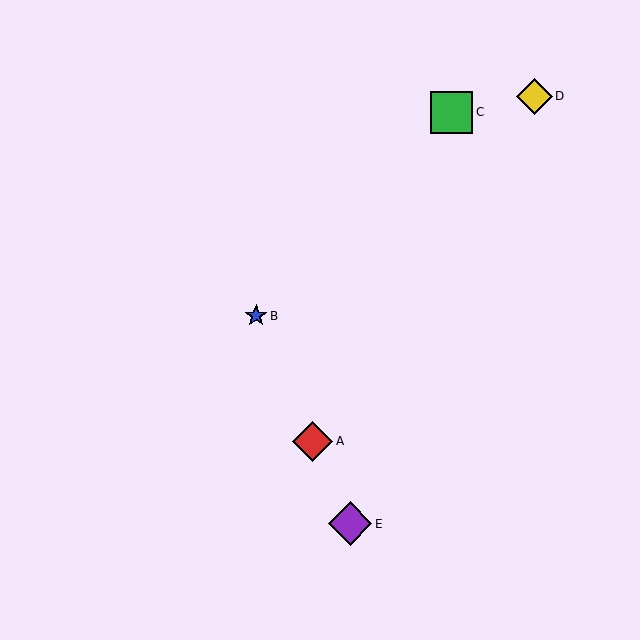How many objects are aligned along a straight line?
3 objects (A, B, E) are aligned along a straight line.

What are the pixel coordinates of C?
Object C is at (452, 112).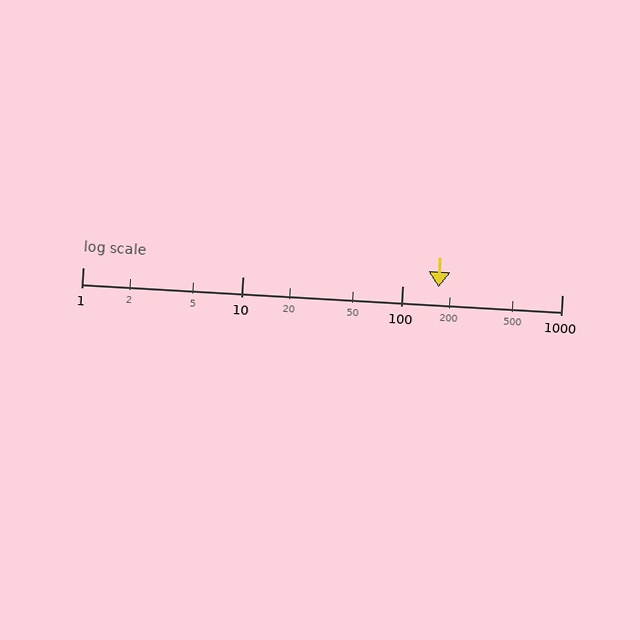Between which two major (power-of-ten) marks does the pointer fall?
The pointer is between 100 and 1000.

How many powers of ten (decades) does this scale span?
The scale spans 3 decades, from 1 to 1000.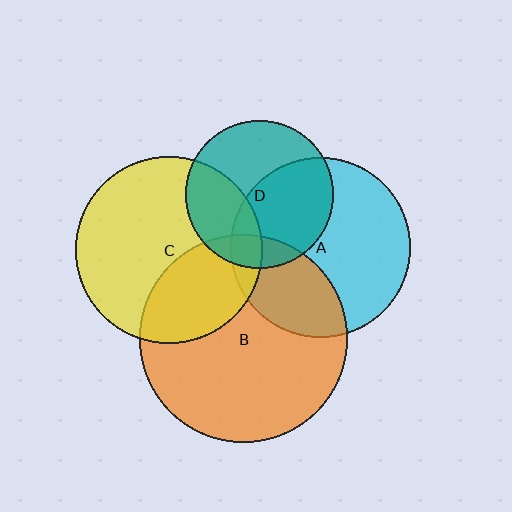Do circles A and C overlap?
Yes.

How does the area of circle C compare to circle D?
Approximately 1.6 times.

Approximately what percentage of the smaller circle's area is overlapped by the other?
Approximately 10%.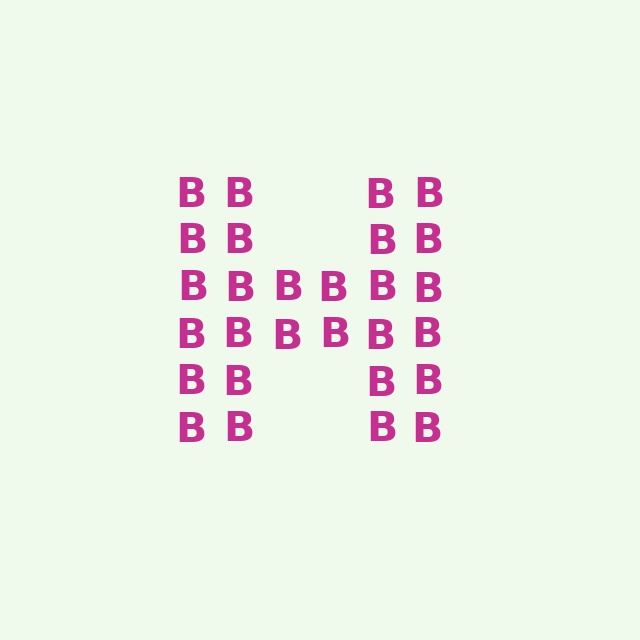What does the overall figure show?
The overall figure shows the letter H.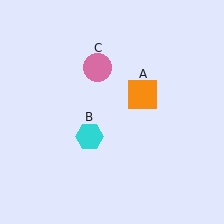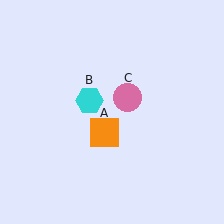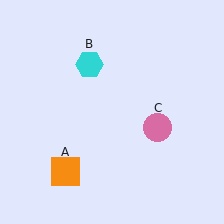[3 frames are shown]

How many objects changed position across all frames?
3 objects changed position: orange square (object A), cyan hexagon (object B), pink circle (object C).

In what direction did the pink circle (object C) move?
The pink circle (object C) moved down and to the right.